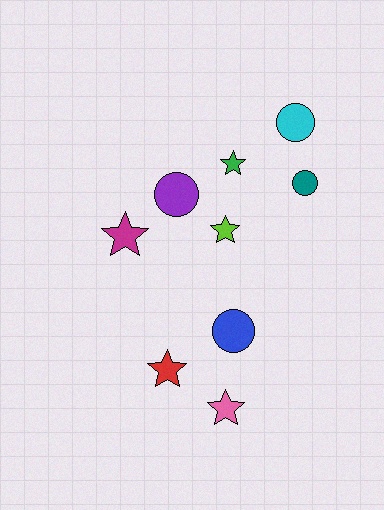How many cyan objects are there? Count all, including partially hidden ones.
There is 1 cyan object.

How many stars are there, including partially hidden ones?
There are 5 stars.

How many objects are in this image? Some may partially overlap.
There are 9 objects.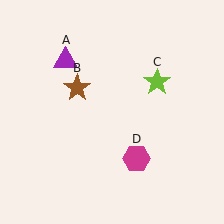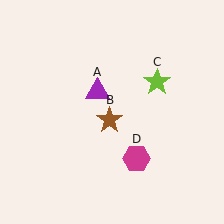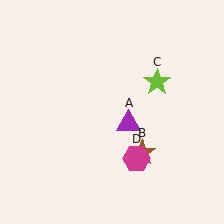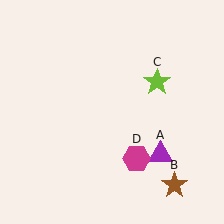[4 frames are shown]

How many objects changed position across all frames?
2 objects changed position: purple triangle (object A), brown star (object B).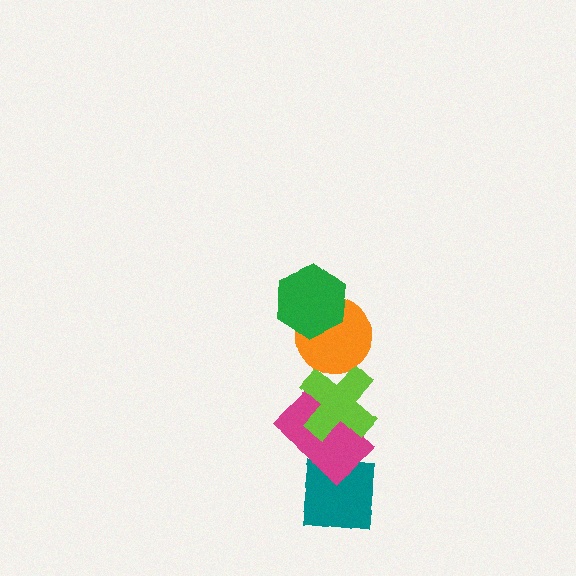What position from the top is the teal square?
The teal square is 5th from the top.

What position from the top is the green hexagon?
The green hexagon is 1st from the top.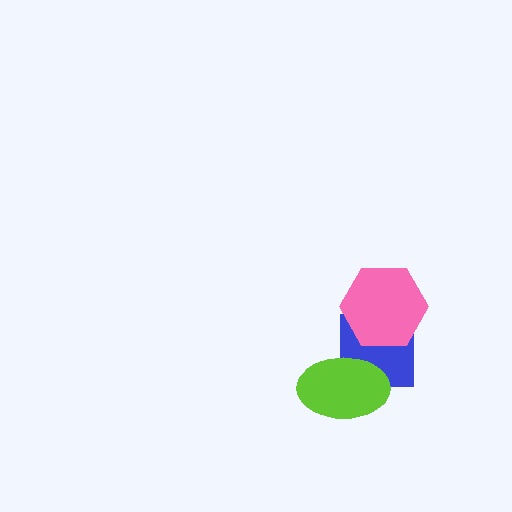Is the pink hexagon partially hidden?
No, no other shape covers it.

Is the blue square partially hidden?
Yes, it is partially covered by another shape.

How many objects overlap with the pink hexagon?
1 object overlaps with the pink hexagon.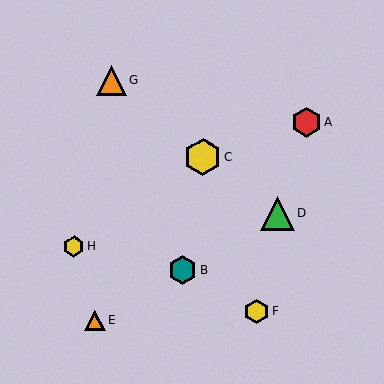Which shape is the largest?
The yellow hexagon (labeled C) is the largest.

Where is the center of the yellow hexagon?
The center of the yellow hexagon is at (74, 246).